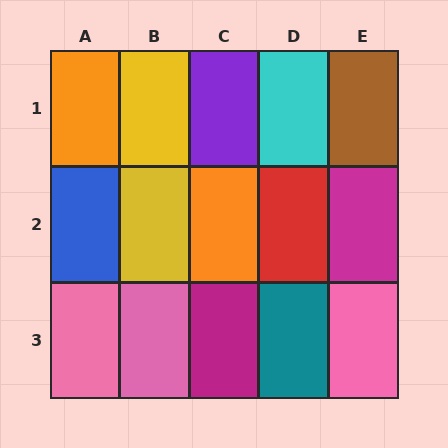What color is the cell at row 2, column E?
Magenta.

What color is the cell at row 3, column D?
Teal.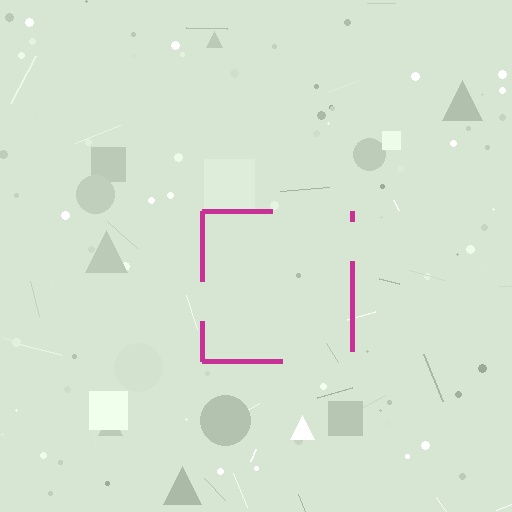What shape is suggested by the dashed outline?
The dashed outline suggests a square.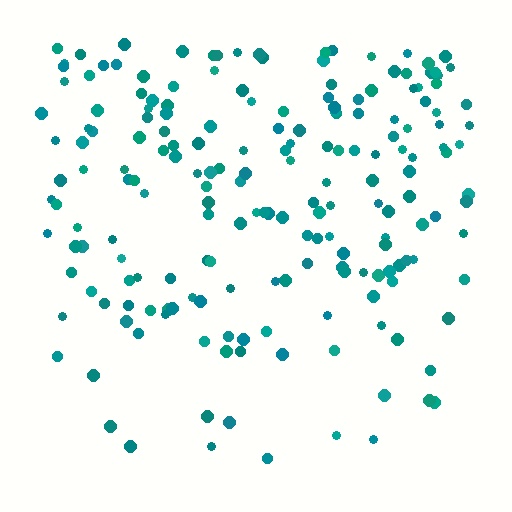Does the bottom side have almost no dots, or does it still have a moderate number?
Still a moderate number, just noticeably fewer than the top.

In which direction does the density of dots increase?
From bottom to top, with the top side densest.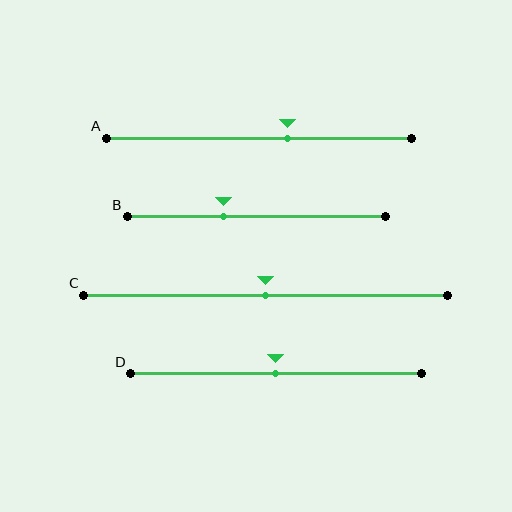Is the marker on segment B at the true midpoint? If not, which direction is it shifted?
No, the marker on segment B is shifted to the left by about 13% of the segment length.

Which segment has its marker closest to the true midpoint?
Segment C has its marker closest to the true midpoint.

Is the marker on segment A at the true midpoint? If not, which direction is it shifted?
No, the marker on segment A is shifted to the right by about 9% of the segment length.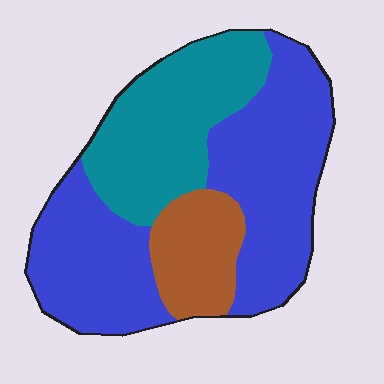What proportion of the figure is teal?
Teal takes up about one third (1/3) of the figure.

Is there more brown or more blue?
Blue.